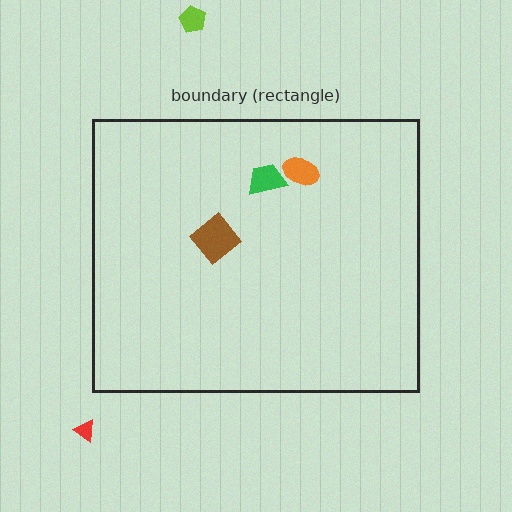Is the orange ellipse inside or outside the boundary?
Inside.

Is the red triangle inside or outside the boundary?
Outside.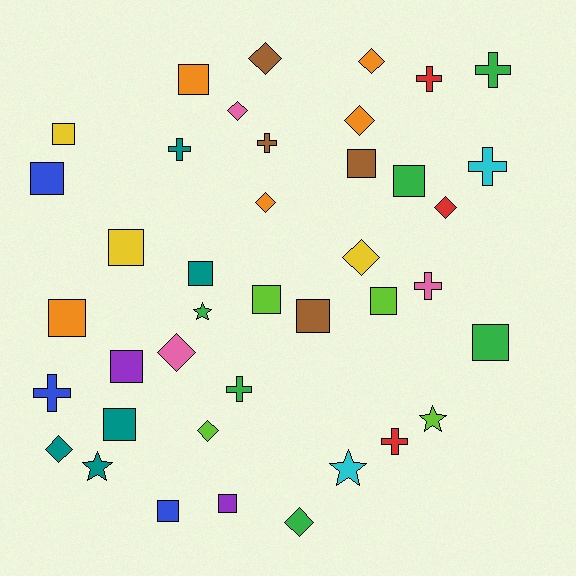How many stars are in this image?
There are 4 stars.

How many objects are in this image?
There are 40 objects.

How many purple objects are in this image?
There are 2 purple objects.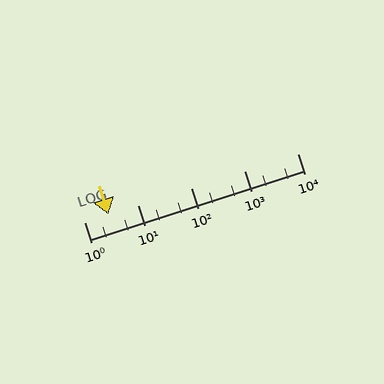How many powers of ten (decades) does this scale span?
The scale spans 4 decades, from 1 to 10000.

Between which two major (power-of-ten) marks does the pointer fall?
The pointer is between 1 and 10.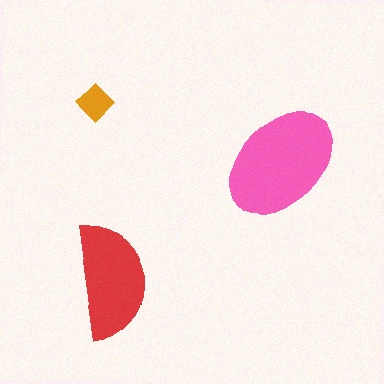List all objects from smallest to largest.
The orange diamond, the red semicircle, the pink ellipse.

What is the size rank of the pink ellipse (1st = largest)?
1st.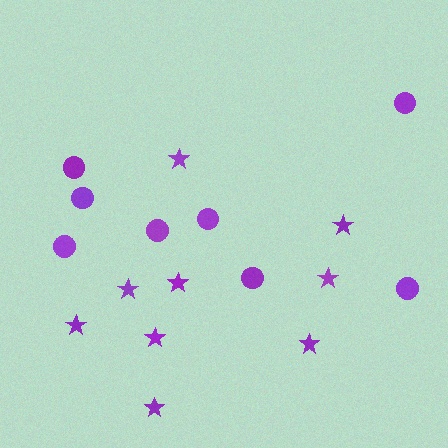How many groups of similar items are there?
There are 2 groups: one group of circles (8) and one group of stars (9).